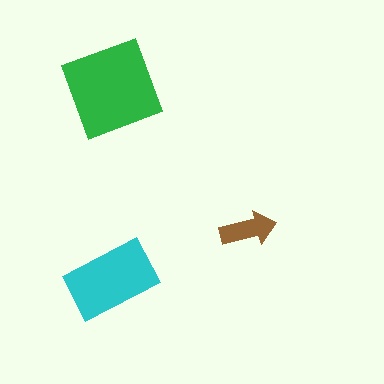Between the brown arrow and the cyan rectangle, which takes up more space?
The cyan rectangle.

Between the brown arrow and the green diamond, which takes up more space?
The green diamond.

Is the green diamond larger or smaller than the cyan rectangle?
Larger.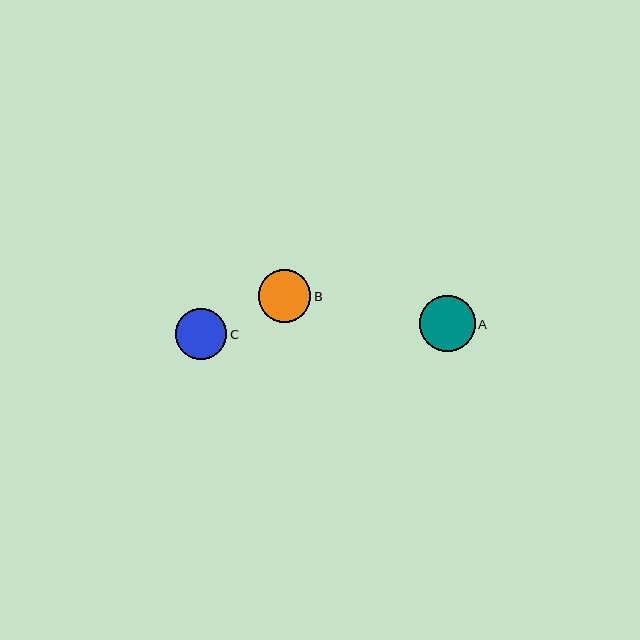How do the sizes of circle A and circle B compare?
Circle A and circle B are approximately the same size.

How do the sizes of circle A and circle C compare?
Circle A and circle C are approximately the same size.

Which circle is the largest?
Circle A is the largest with a size of approximately 56 pixels.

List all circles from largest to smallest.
From largest to smallest: A, B, C.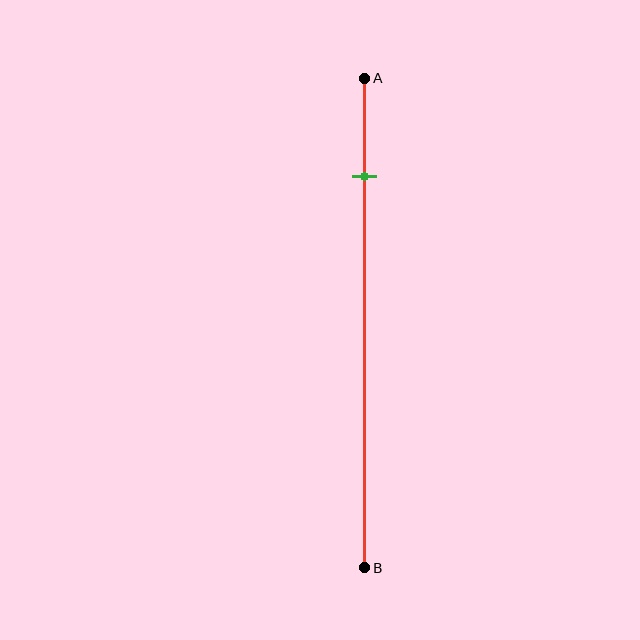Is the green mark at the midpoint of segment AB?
No, the mark is at about 20% from A, not at the 50% midpoint.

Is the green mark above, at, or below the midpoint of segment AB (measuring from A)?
The green mark is above the midpoint of segment AB.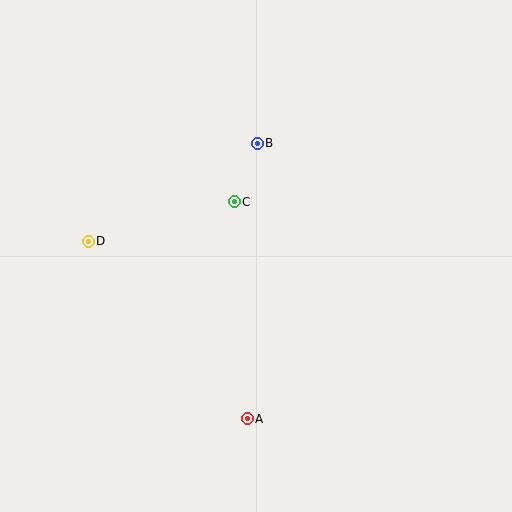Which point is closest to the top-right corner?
Point B is closest to the top-right corner.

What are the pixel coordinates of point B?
Point B is at (257, 143).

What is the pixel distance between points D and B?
The distance between D and B is 195 pixels.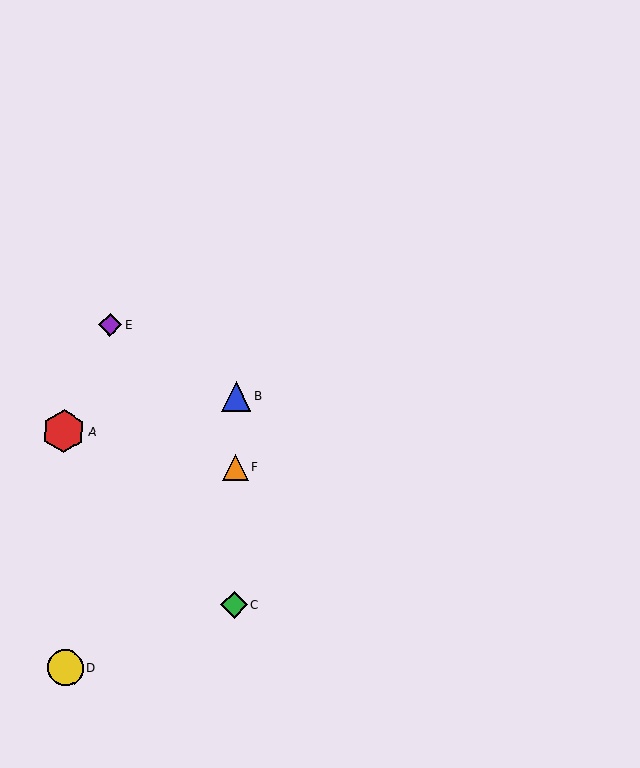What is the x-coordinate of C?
Object C is at x≈234.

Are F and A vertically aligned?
No, F is at x≈235 and A is at x≈64.